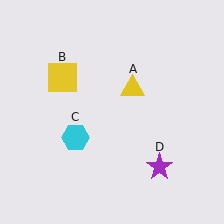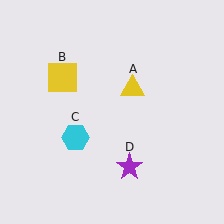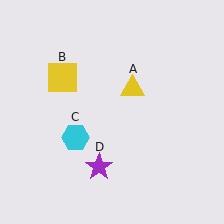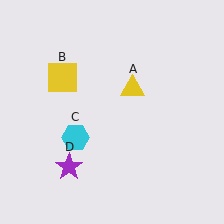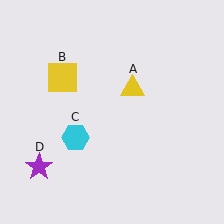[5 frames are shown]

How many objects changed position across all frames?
1 object changed position: purple star (object D).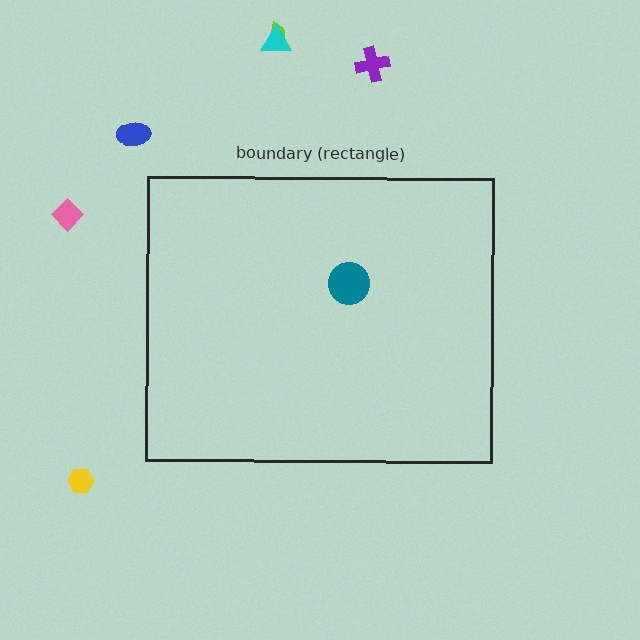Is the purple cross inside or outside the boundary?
Outside.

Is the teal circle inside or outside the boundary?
Inside.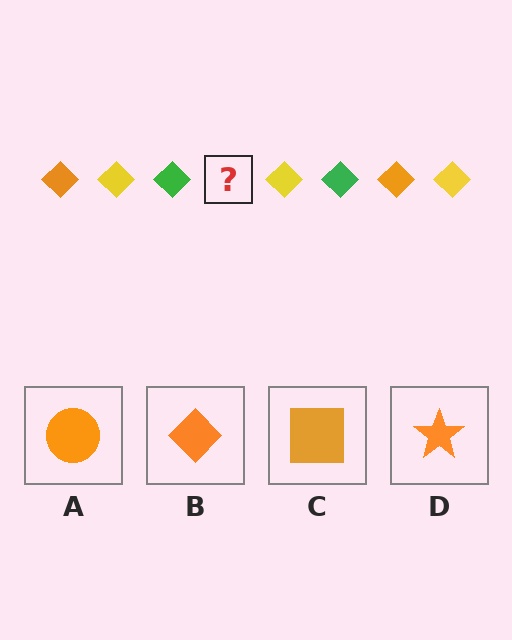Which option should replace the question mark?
Option B.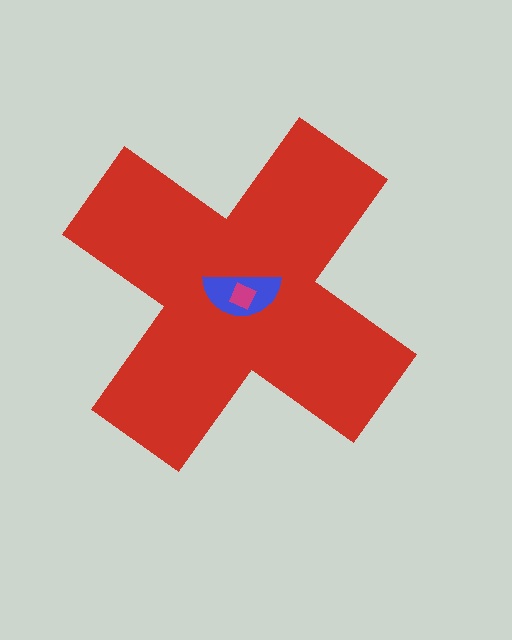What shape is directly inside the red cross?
The blue semicircle.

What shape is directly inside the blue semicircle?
The magenta diamond.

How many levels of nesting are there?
3.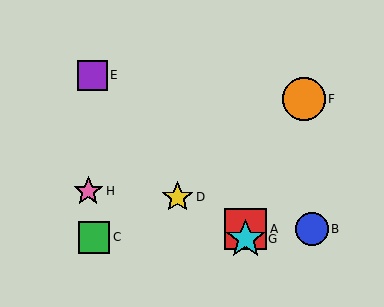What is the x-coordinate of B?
Object B is at x≈311.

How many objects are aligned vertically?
2 objects (A, G) are aligned vertically.